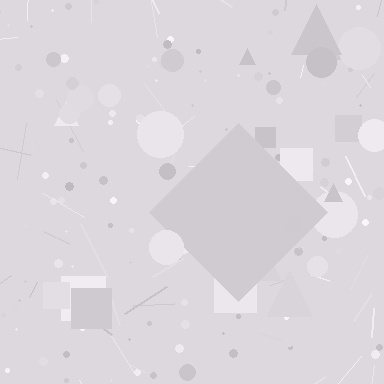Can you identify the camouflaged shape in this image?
The camouflaged shape is a diamond.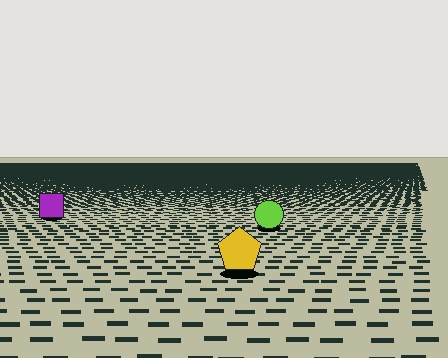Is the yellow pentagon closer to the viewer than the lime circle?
Yes. The yellow pentagon is closer — you can tell from the texture gradient: the ground texture is coarser near it.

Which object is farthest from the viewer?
The purple square is farthest from the viewer. It appears smaller and the ground texture around it is denser.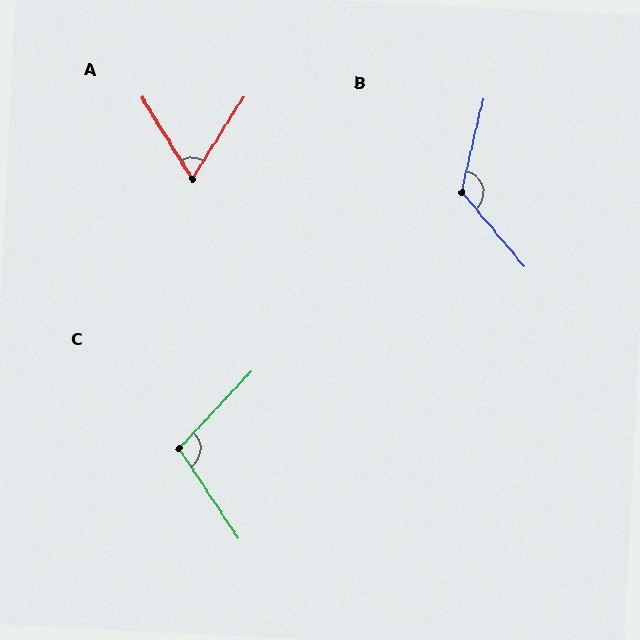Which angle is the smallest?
A, at approximately 64 degrees.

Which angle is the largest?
B, at approximately 126 degrees.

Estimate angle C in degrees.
Approximately 103 degrees.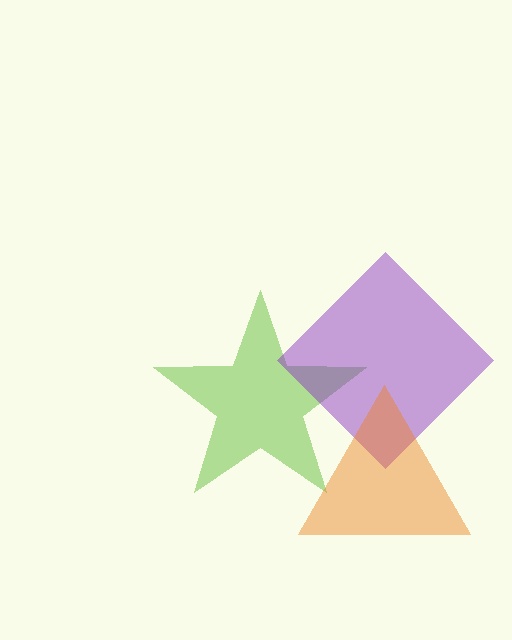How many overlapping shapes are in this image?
There are 3 overlapping shapes in the image.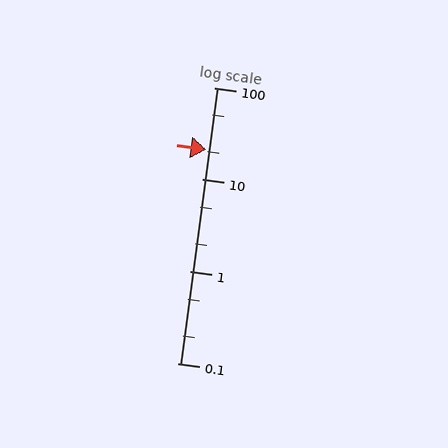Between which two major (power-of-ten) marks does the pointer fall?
The pointer is between 10 and 100.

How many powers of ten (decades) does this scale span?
The scale spans 3 decades, from 0.1 to 100.